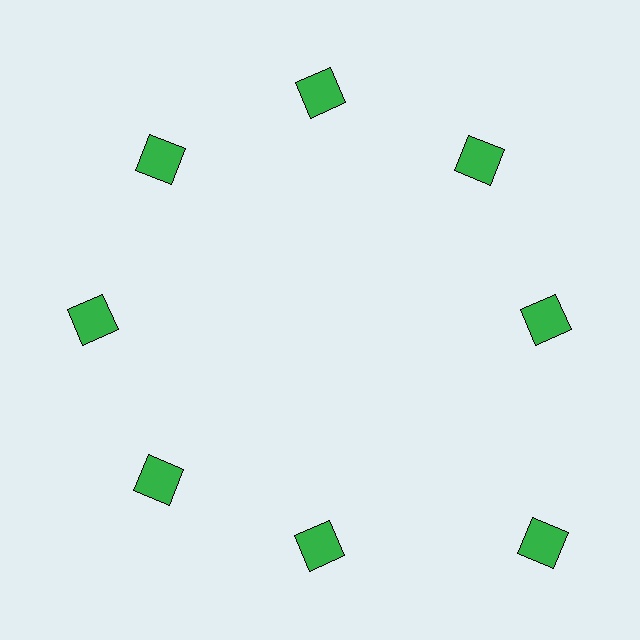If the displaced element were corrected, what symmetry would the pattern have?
It would have 8-fold rotational symmetry — the pattern would map onto itself every 45 degrees.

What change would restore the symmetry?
The symmetry would be restored by moving it inward, back onto the ring so that all 8 squares sit at equal angles and equal distance from the center.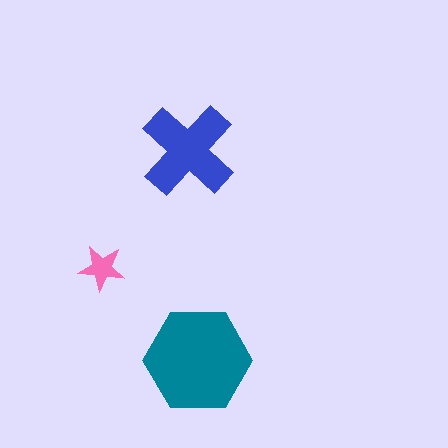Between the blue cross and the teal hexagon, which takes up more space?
The teal hexagon.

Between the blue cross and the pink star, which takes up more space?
The blue cross.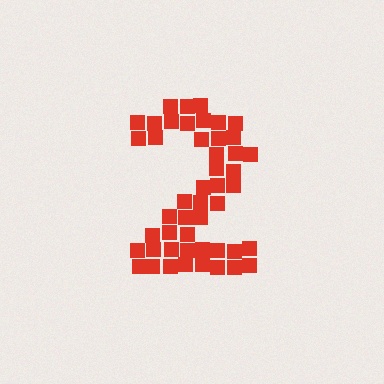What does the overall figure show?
The overall figure shows the digit 2.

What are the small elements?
The small elements are squares.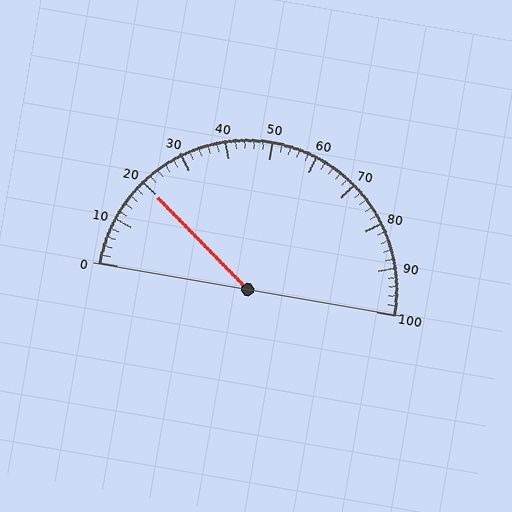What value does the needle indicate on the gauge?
The needle indicates approximately 20.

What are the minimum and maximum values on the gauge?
The gauge ranges from 0 to 100.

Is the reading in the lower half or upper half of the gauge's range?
The reading is in the lower half of the range (0 to 100).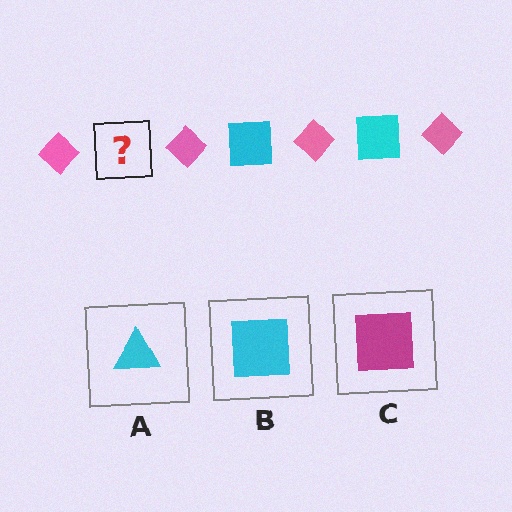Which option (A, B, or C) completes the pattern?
B.